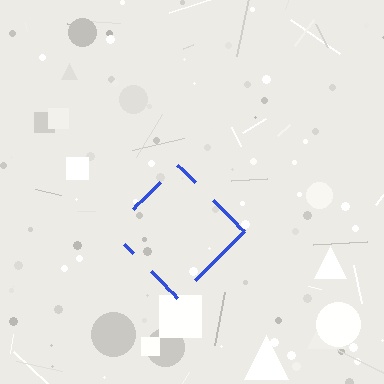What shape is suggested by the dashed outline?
The dashed outline suggests a diamond.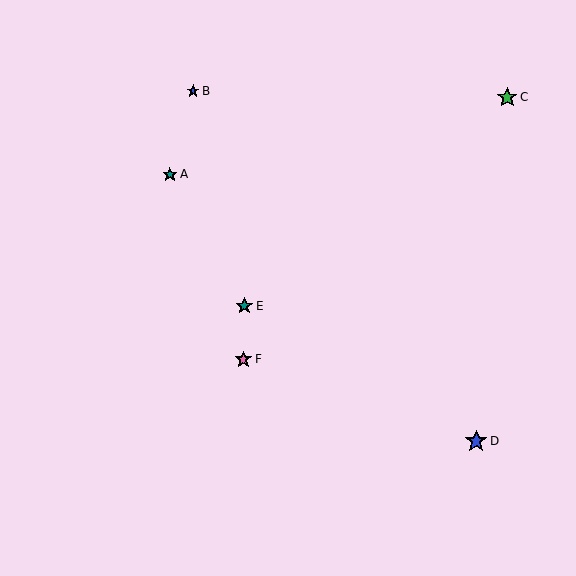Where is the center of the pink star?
The center of the pink star is at (243, 359).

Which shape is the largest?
The blue star (labeled D) is the largest.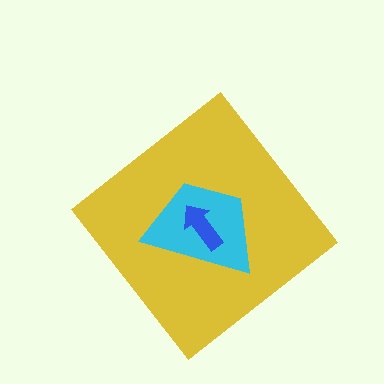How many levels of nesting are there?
3.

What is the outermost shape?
The yellow diamond.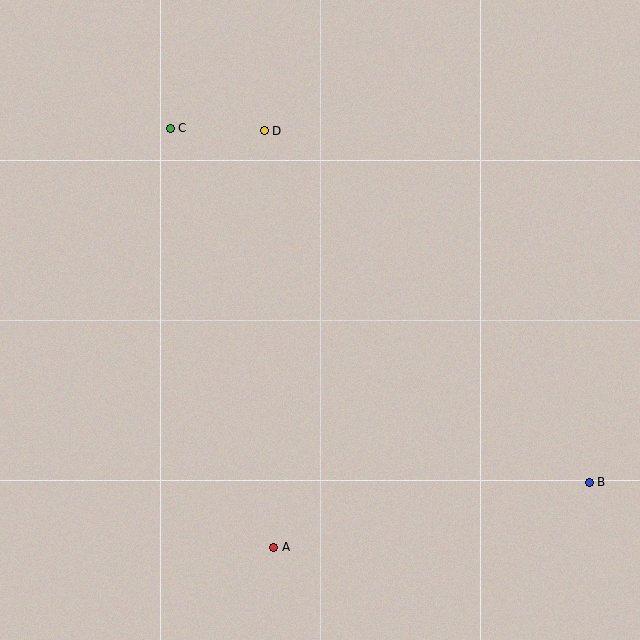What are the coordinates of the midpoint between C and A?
The midpoint between C and A is at (222, 338).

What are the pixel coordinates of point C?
Point C is at (170, 128).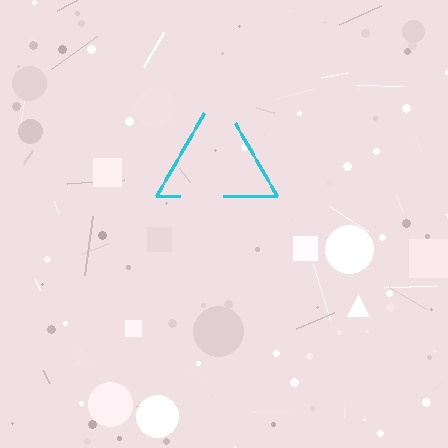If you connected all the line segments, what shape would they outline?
They would outline a triangle.